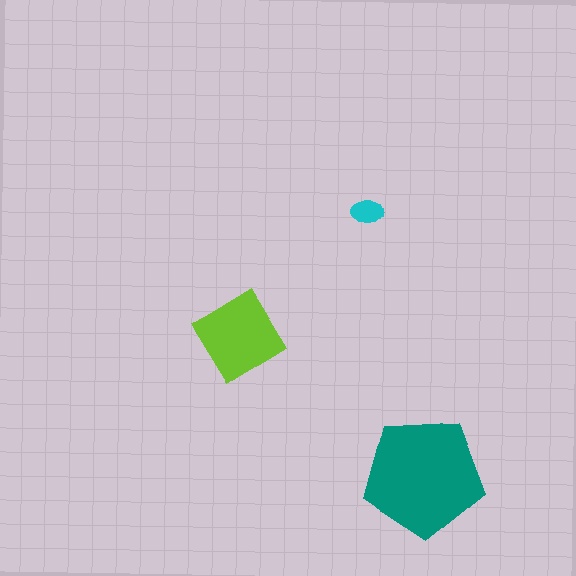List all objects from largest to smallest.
The teal pentagon, the lime diamond, the cyan ellipse.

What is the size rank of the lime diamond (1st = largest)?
2nd.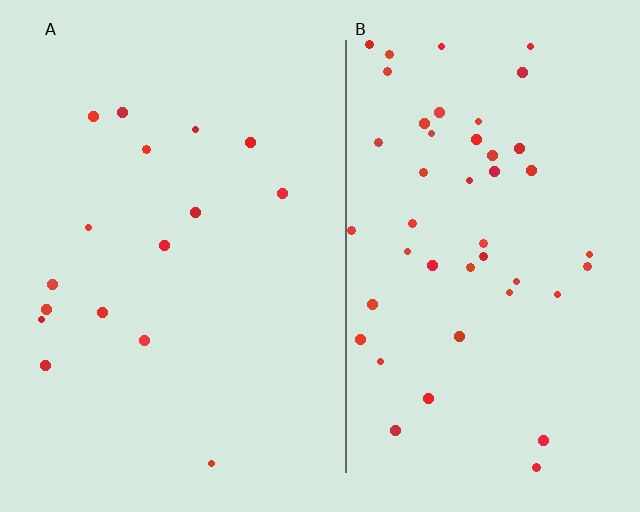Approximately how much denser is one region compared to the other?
Approximately 2.9× — region B over region A.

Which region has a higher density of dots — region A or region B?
B (the right).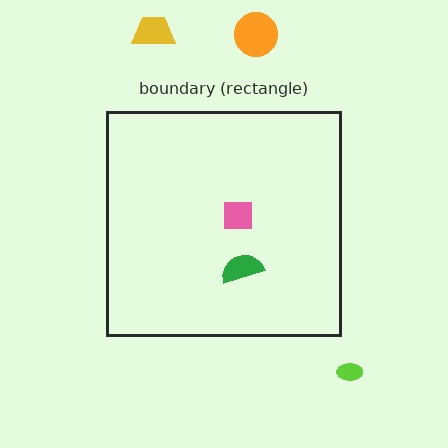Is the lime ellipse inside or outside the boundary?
Outside.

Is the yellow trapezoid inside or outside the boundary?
Outside.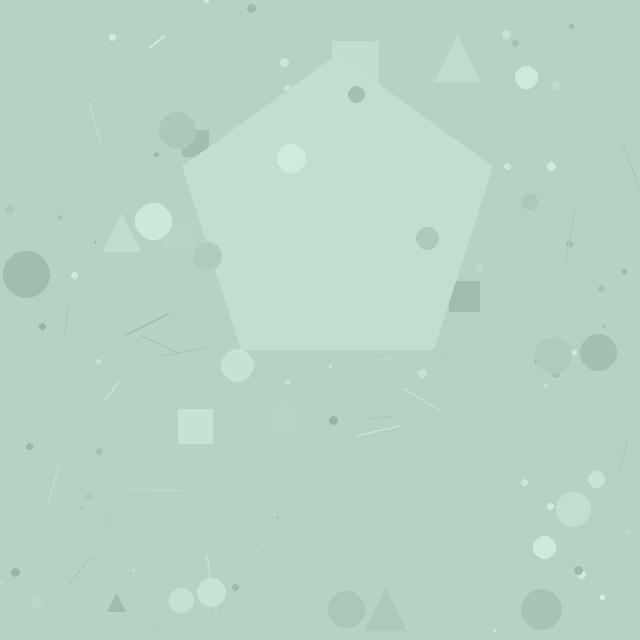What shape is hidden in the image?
A pentagon is hidden in the image.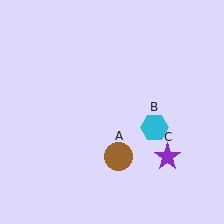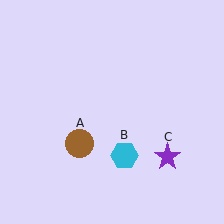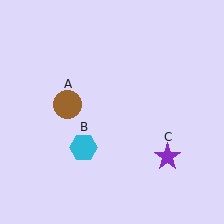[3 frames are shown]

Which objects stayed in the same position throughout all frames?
Purple star (object C) remained stationary.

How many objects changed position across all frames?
2 objects changed position: brown circle (object A), cyan hexagon (object B).